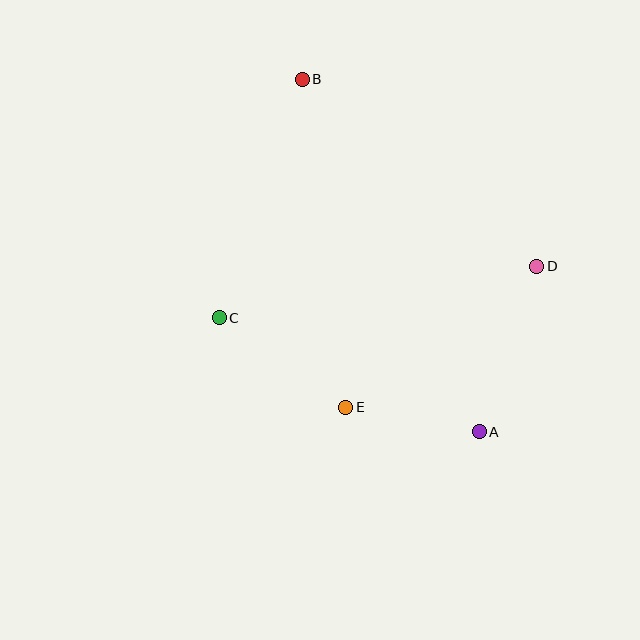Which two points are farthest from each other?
Points A and B are farthest from each other.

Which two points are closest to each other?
Points A and E are closest to each other.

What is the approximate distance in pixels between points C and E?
The distance between C and E is approximately 155 pixels.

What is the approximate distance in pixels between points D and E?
The distance between D and E is approximately 237 pixels.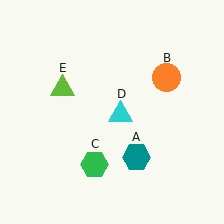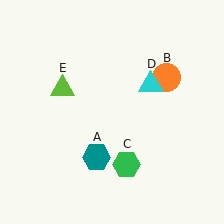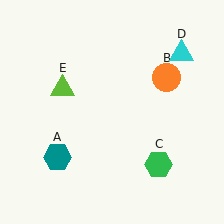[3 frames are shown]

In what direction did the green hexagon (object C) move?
The green hexagon (object C) moved right.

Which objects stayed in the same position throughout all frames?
Orange circle (object B) and lime triangle (object E) remained stationary.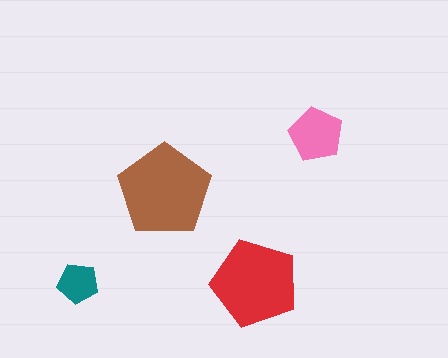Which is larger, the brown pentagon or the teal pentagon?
The brown one.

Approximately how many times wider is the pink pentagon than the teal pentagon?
About 1.5 times wider.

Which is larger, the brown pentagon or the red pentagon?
The brown one.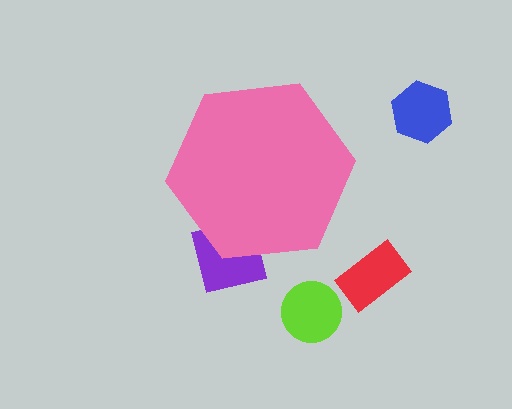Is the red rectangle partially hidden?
No, the red rectangle is fully visible.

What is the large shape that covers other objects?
A pink hexagon.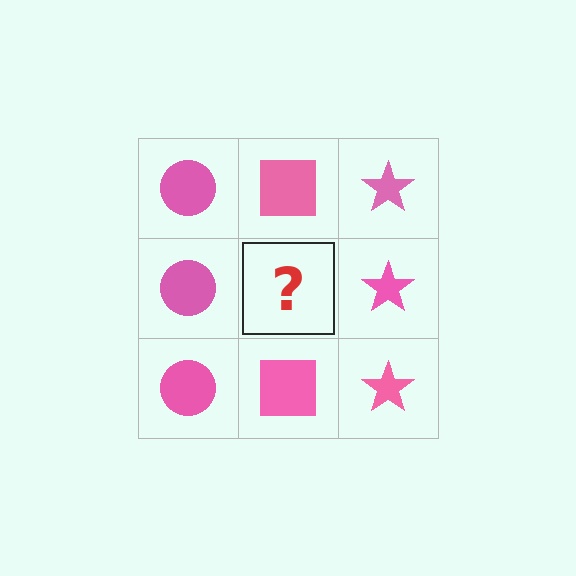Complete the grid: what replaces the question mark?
The question mark should be replaced with a pink square.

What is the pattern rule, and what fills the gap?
The rule is that each column has a consistent shape. The gap should be filled with a pink square.